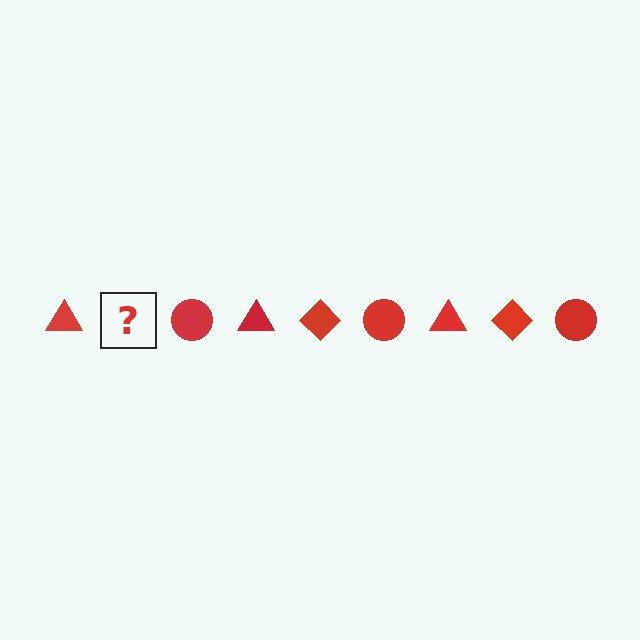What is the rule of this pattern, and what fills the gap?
The rule is that the pattern cycles through triangle, diamond, circle shapes in red. The gap should be filled with a red diamond.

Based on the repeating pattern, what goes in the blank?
The blank should be a red diamond.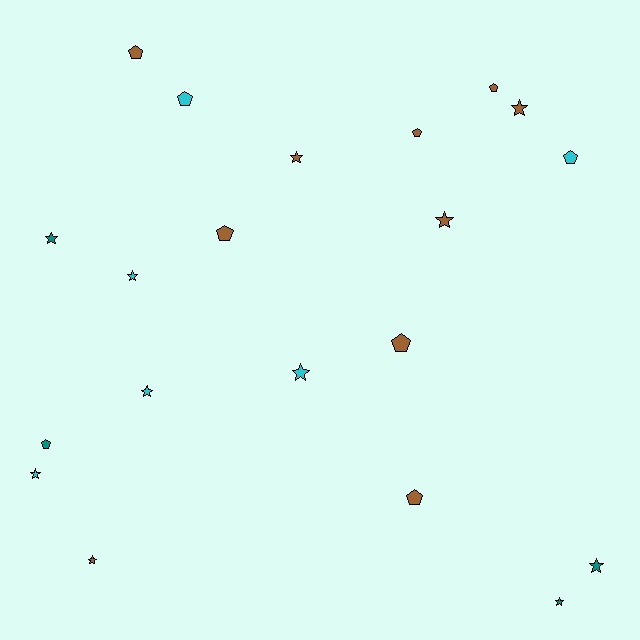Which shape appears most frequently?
Star, with 11 objects.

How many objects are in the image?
There are 20 objects.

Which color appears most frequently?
Brown, with 10 objects.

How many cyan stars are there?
There are 4 cyan stars.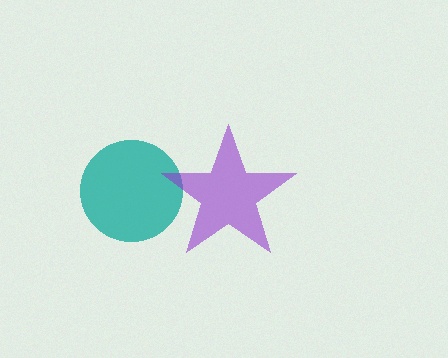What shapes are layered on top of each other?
The layered shapes are: a teal circle, a purple star.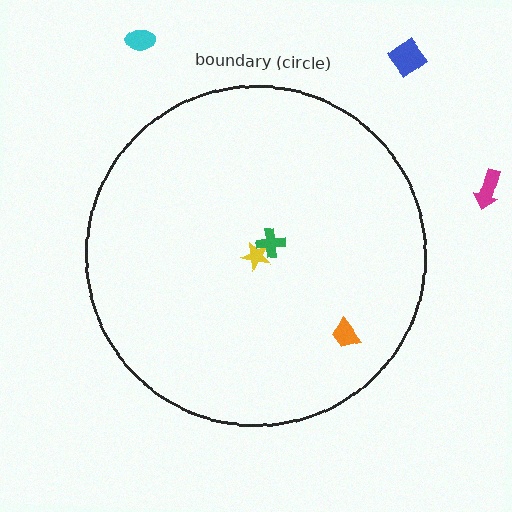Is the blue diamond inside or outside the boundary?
Outside.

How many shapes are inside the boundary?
3 inside, 3 outside.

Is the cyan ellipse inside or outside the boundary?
Outside.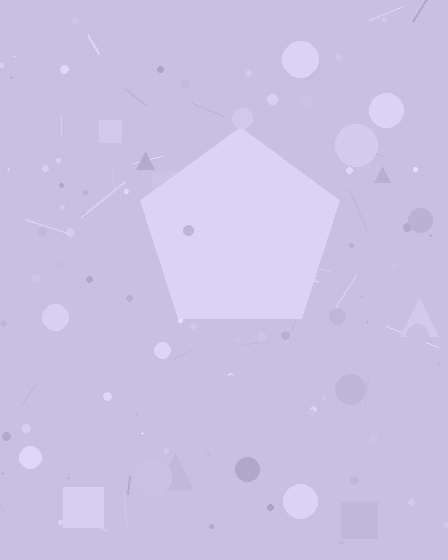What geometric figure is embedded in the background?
A pentagon is embedded in the background.